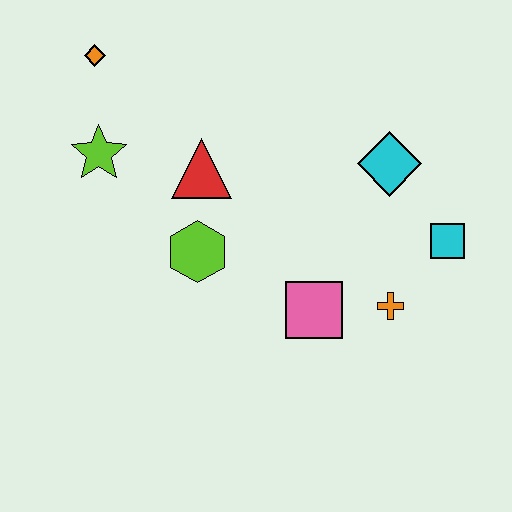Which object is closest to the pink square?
The orange cross is closest to the pink square.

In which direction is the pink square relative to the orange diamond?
The pink square is below the orange diamond.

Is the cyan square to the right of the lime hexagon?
Yes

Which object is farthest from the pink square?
The orange diamond is farthest from the pink square.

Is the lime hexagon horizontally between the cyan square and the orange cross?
No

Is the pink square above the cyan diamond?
No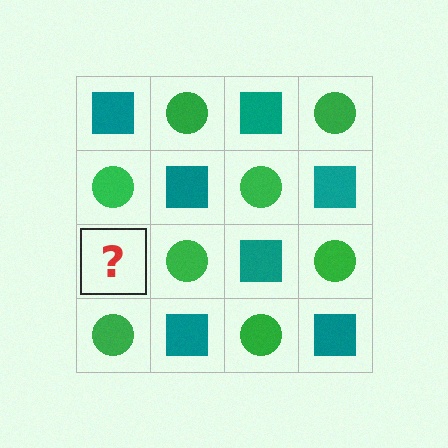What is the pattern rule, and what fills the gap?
The rule is that it alternates teal square and green circle in a checkerboard pattern. The gap should be filled with a teal square.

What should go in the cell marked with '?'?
The missing cell should contain a teal square.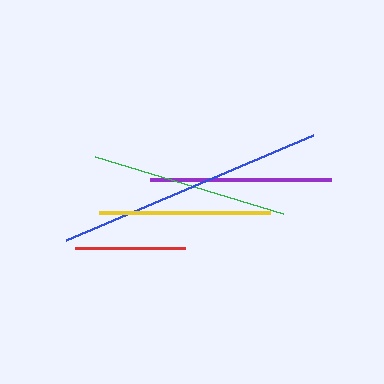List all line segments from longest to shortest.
From longest to shortest: blue, green, purple, yellow, red.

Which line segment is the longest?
The blue line is the longest at approximately 268 pixels.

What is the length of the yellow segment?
The yellow segment is approximately 171 pixels long.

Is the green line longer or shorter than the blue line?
The blue line is longer than the green line.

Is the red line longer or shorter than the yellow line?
The yellow line is longer than the red line.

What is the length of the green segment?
The green segment is approximately 197 pixels long.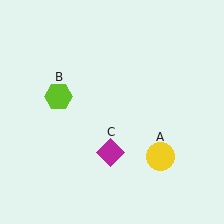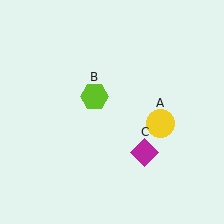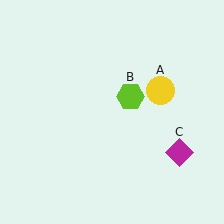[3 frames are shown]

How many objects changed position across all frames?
3 objects changed position: yellow circle (object A), lime hexagon (object B), magenta diamond (object C).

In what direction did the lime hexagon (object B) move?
The lime hexagon (object B) moved right.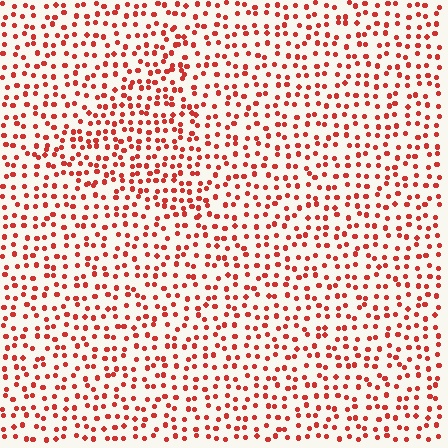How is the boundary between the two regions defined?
The boundary is defined by a change in element density (approximately 1.4x ratio). All elements are the same color, size, and shape.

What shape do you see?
I see a triangle.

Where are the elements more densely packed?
The elements are more densely packed inside the triangle boundary.